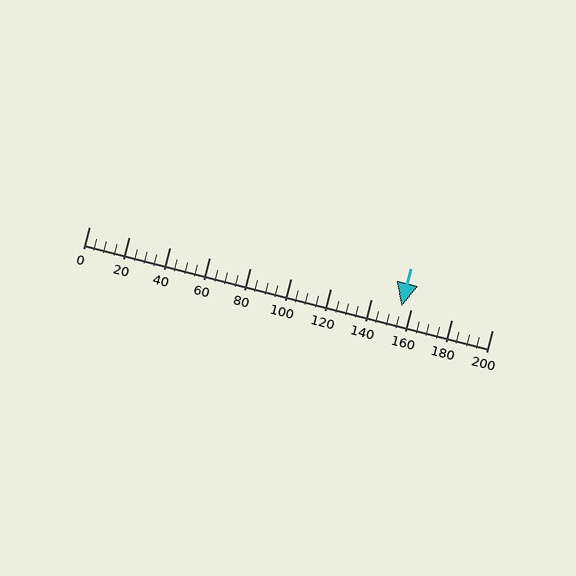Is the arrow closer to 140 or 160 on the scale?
The arrow is closer to 160.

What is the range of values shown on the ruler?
The ruler shows values from 0 to 200.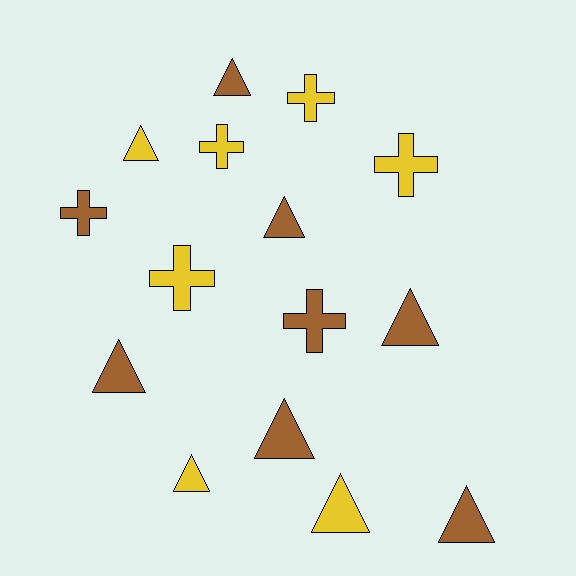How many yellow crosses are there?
There are 4 yellow crosses.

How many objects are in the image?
There are 15 objects.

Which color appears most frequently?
Brown, with 8 objects.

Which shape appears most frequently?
Triangle, with 9 objects.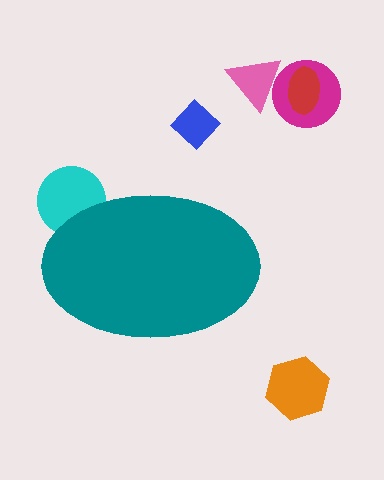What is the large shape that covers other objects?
A teal ellipse.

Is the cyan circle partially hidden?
Yes, the cyan circle is partially hidden behind the teal ellipse.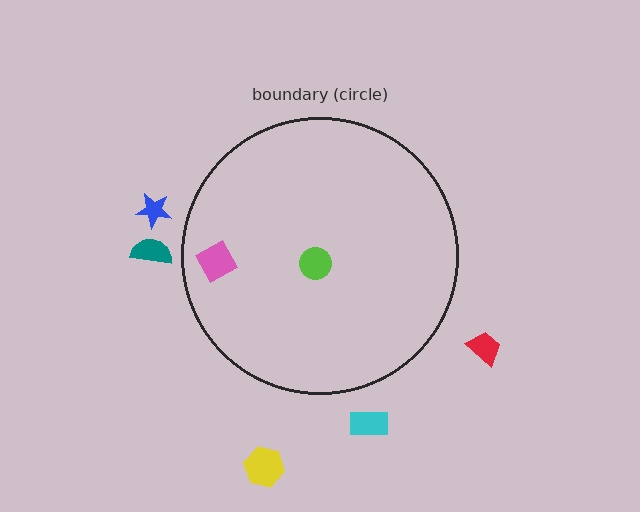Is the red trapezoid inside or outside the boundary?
Outside.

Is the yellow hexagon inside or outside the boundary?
Outside.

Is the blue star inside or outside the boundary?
Outside.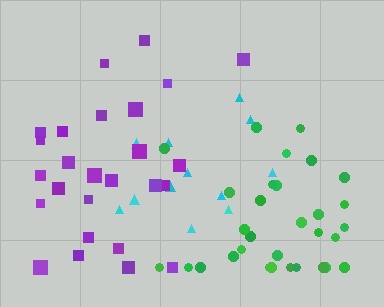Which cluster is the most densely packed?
Green.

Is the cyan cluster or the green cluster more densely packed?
Green.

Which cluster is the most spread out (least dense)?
Purple.